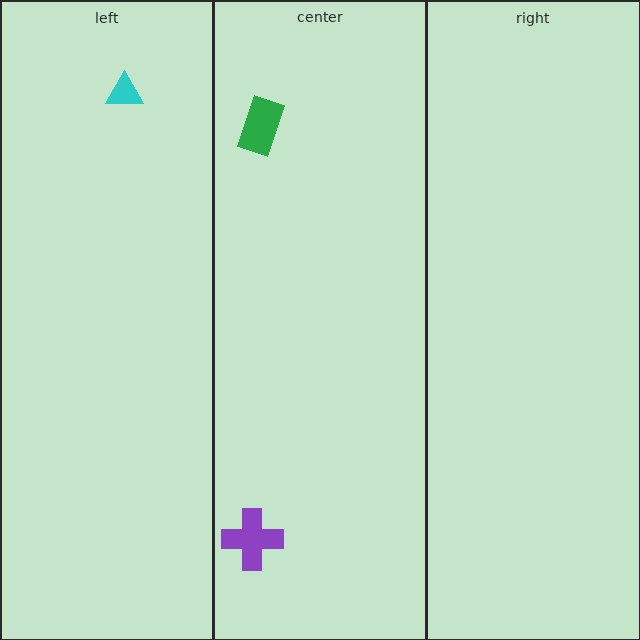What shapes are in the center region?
The green rectangle, the purple cross.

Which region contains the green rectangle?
The center region.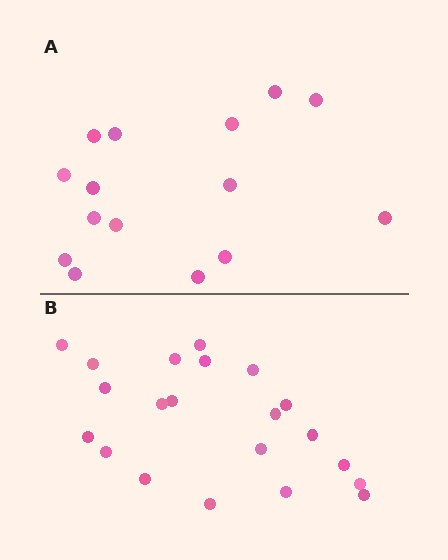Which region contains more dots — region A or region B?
Region B (the bottom region) has more dots.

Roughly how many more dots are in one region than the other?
Region B has about 6 more dots than region A.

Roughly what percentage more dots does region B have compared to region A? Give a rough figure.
About 40% more.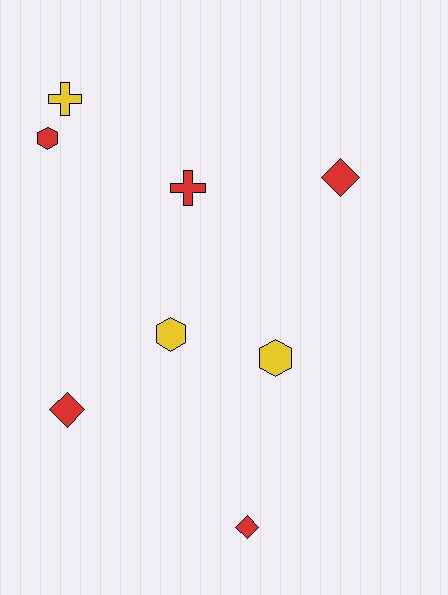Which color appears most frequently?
Red, with 5 objects.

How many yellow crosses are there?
There is 1 yellow cross.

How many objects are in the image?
There are 8 objects.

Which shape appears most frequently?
Hexagon, with 3 objects.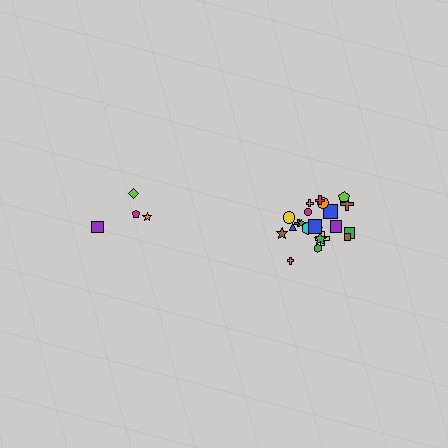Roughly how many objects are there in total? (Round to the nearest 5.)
Roughly 25 objects in total.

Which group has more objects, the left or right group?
The right group.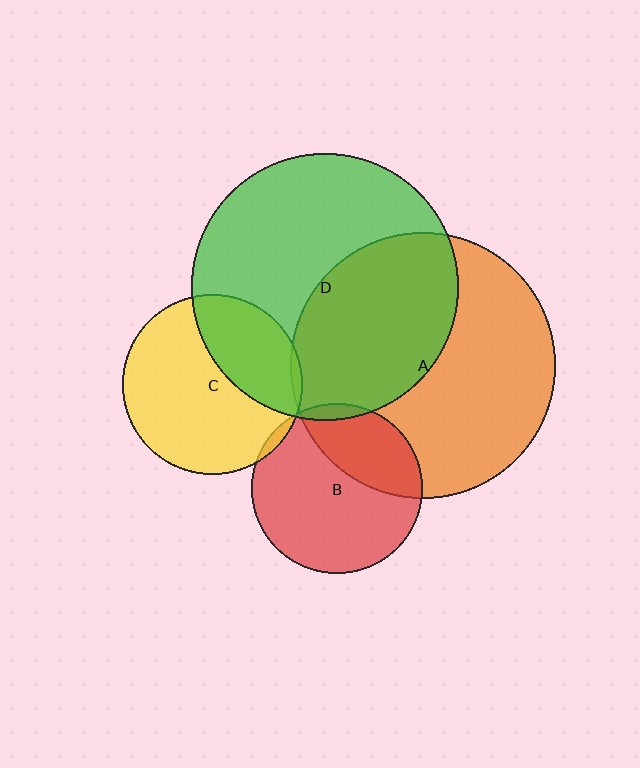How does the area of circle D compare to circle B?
Approximately 2.4 times.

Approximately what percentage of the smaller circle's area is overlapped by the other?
Approximately 5%.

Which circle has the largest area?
Circle D (green).